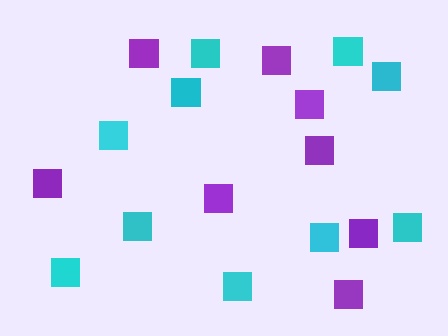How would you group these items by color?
There are 2 groups: one group of purple squares (8) and one group of cyan squares (10).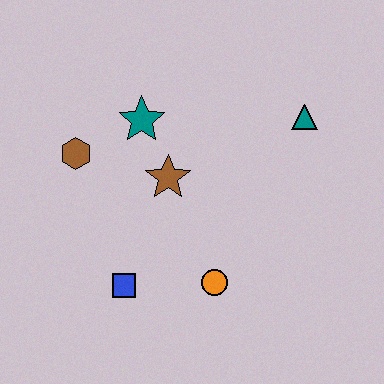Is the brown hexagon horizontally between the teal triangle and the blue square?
No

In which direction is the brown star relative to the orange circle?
The brown star is above the orange circle.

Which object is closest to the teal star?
The brown star is closest to the teal star.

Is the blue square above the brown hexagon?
No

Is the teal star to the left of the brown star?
Yes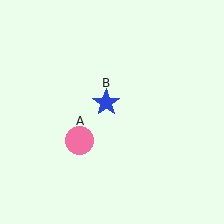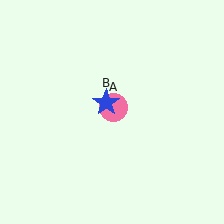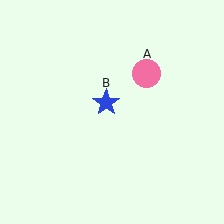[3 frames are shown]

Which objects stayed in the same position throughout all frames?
Blue star (object B) remained stationary.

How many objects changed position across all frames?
1 object changed position: pink circle (object A).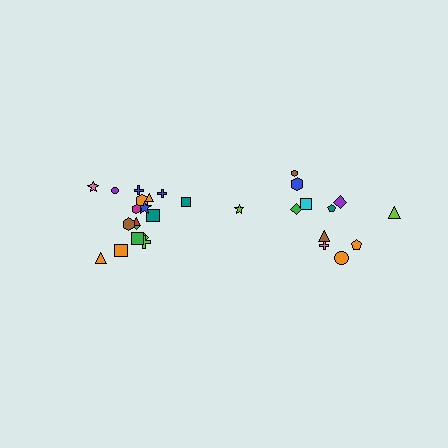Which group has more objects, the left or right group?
The left group.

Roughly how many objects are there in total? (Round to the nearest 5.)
Roughly 30 objects in total.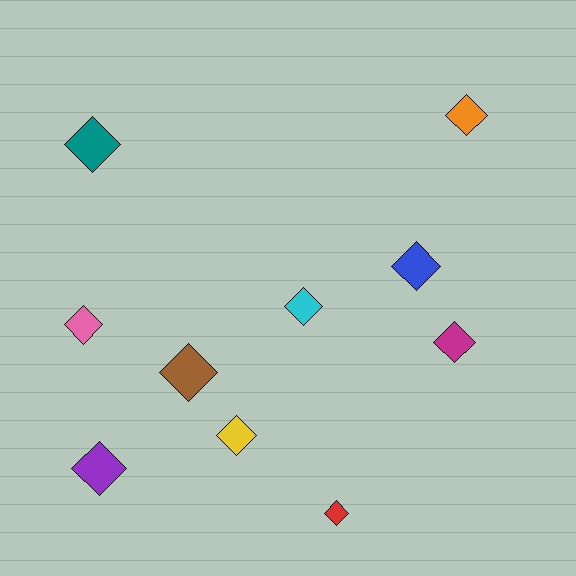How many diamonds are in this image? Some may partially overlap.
There are 10 diamonds.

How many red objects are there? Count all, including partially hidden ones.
There is 1 red object.